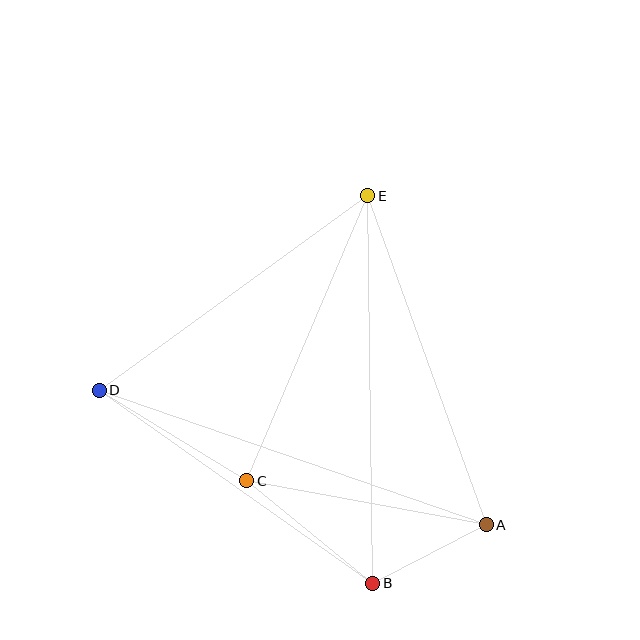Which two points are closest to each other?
Points A and B are closest to each other.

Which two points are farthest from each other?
Points A and D are farthest from each other.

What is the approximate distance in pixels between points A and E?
The distance between A and E is approximately 349 pixels.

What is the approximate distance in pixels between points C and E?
The distance between C and E is approximately 310 pixels.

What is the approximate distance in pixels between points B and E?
The distance between B and E is approximately 388 pixels.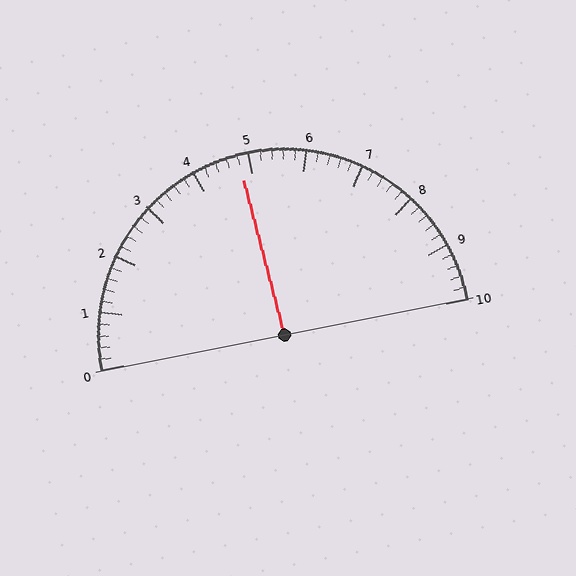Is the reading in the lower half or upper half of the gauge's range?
The reading is in the lower half of the range (0 to 10).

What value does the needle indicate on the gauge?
The needle indicates approximately 4.8.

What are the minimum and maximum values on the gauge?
The gauge ranges from 0 to 10.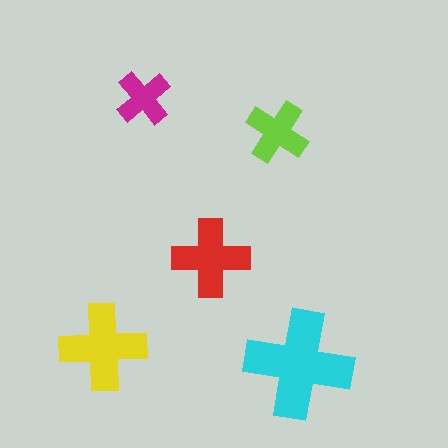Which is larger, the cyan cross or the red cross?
The cyan one.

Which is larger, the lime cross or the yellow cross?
The yellow one.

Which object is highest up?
The magenta cross is topmost.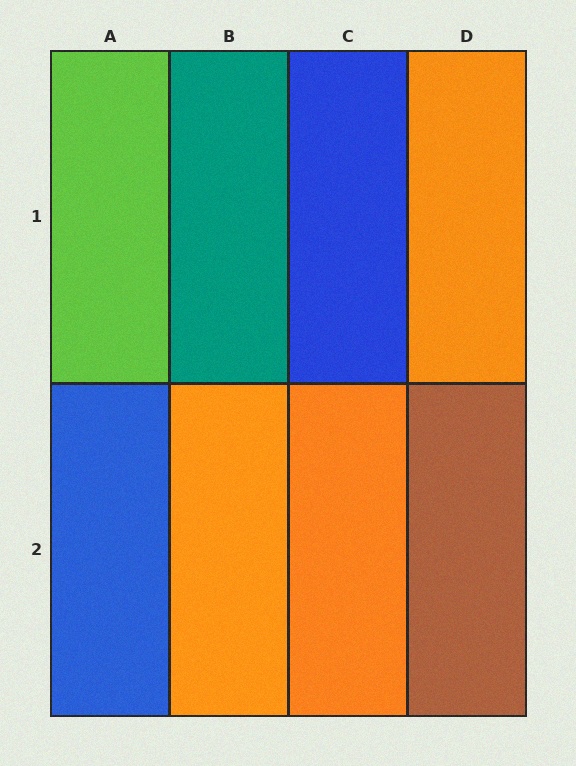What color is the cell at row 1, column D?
Orange.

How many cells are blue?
2 cells are blue.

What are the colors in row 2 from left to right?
Blue, orange, orange, brown.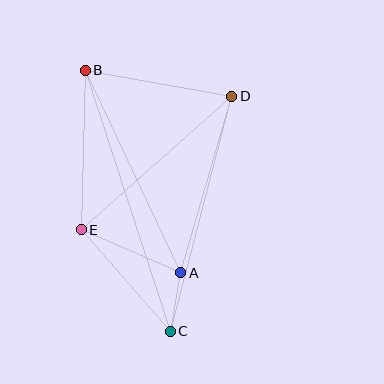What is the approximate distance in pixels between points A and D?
The distance between A and D is approximately 183 pixels.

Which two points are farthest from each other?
Points B and C are farthest from each other.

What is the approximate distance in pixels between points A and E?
The distance between A and E is approximately 109 pixels.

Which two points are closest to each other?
Points A and C are closest to each other.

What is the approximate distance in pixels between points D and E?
The distance between D and E is approximately 201 pixels.